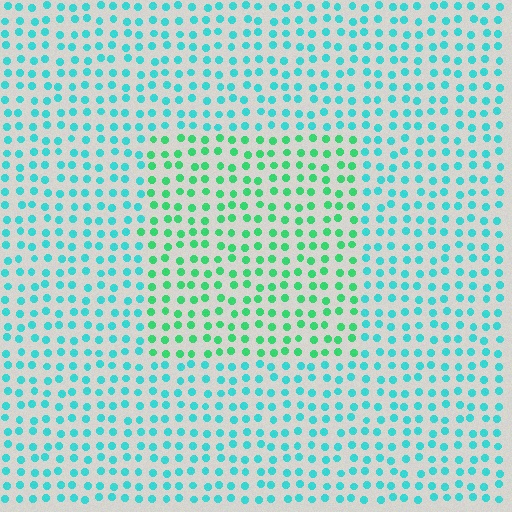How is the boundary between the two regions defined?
The boundary is defined purely by a slight shift in hue (about 37 degrees). Spacing, size, and orientation are identical on both sides.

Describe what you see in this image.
The image is filled with small cyan elements in a uniform arrangement. A rectangle-shaped region is visible where the elements are tinted to a slightly different hue, forming a subtle color boundary.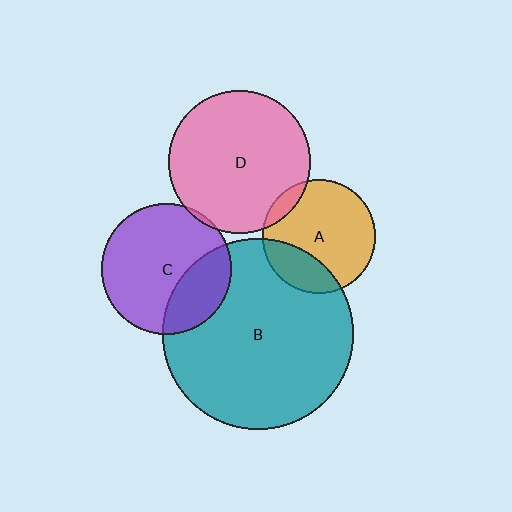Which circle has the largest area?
Circle B (teal).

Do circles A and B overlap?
Yes.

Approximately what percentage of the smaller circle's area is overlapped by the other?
Approximately 25%.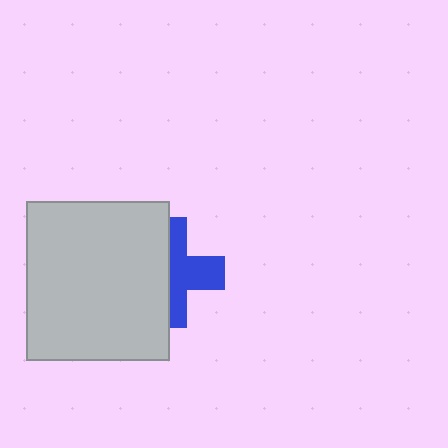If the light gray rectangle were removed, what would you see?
You would see the complete blue cross.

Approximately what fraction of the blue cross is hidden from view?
Roughly 48% of the blue cross is hidden behind the light gray rectangle.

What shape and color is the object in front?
The object in front is a light gray rectangle.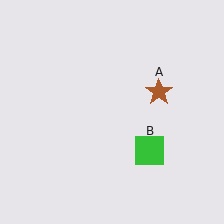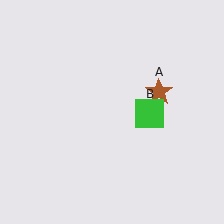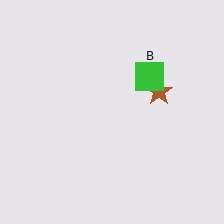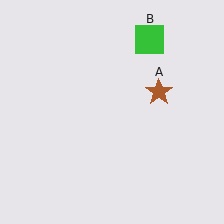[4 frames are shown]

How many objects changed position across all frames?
1 object changed position: green square (object B).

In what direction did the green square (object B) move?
The green square (object B) moved up.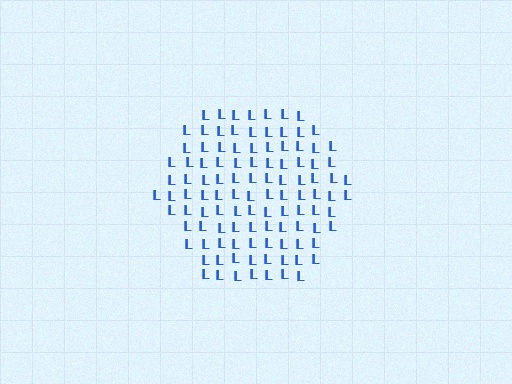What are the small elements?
The small elements are letter L's.